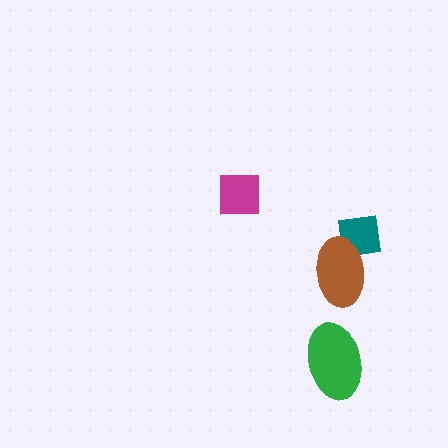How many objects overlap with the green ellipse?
0 objects overlap with the green ellipse.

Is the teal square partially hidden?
Yes, it is partially covered by another shape.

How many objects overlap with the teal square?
1 object overlaps with the teal square.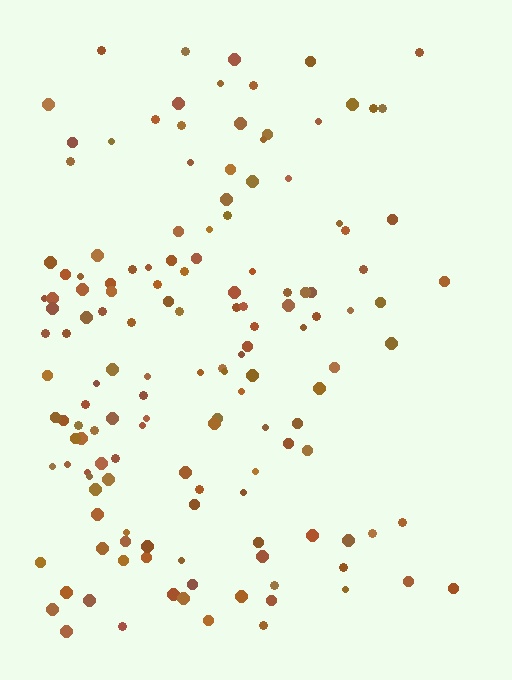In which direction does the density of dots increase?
From right to left, with the left side densest.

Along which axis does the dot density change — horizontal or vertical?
Horizontal.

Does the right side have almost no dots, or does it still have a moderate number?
Still a moderate number, just noticeably fewer than the left.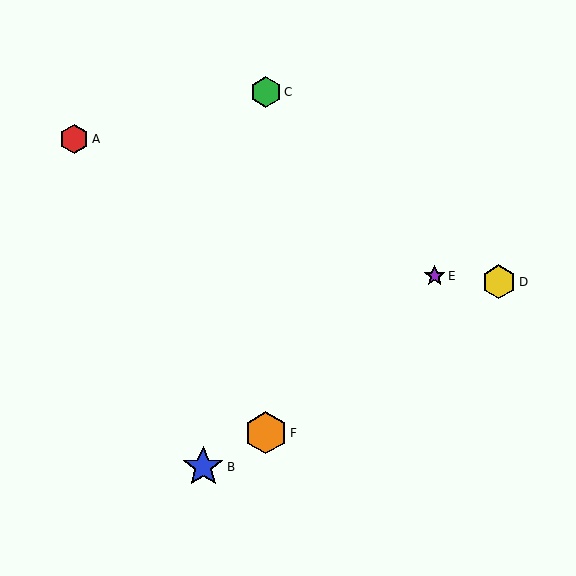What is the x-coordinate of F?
Object F is at x≈266.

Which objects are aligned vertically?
Objects C, F are aligned vertically.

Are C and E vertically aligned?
No, C is at x≈266 and E is at x≈435.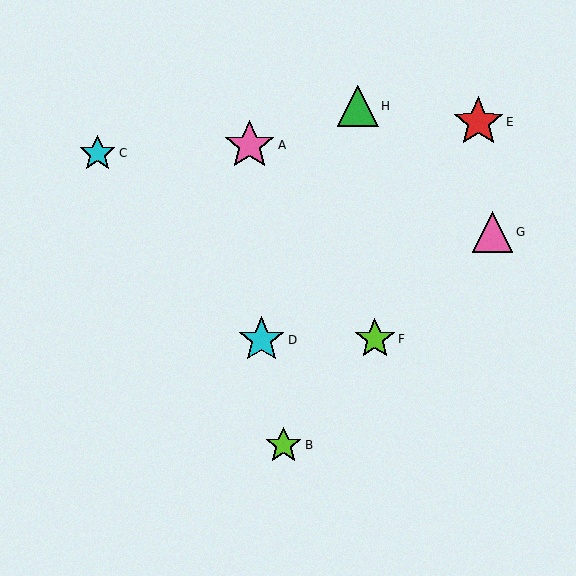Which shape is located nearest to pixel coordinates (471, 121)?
The red star (labeled E) at (478, 122) is nearest to that location.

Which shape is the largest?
The red star (labeled E) is the largest.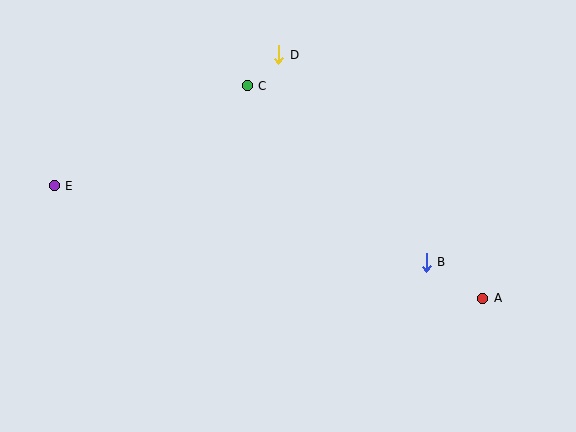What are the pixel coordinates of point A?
Point A is at (483, 298).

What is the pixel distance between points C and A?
The distance between C and A is 317 pixels.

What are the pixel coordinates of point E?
Point E is at (54, 186).